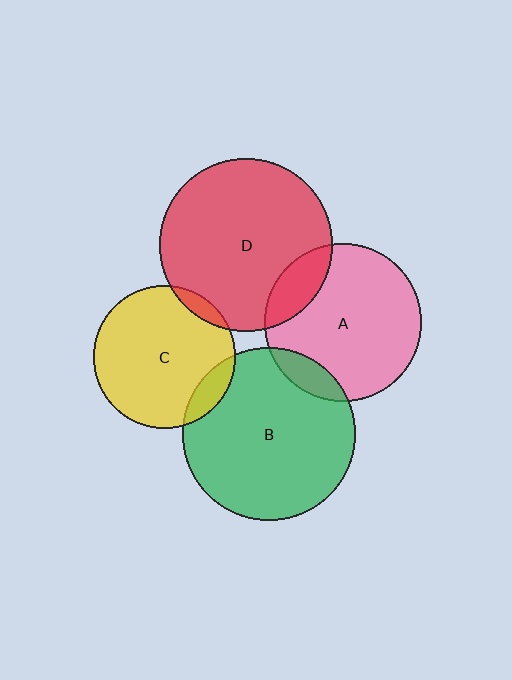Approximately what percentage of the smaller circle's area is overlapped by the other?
Approximately 15%.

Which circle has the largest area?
Circle D (red).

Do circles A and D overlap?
Yes.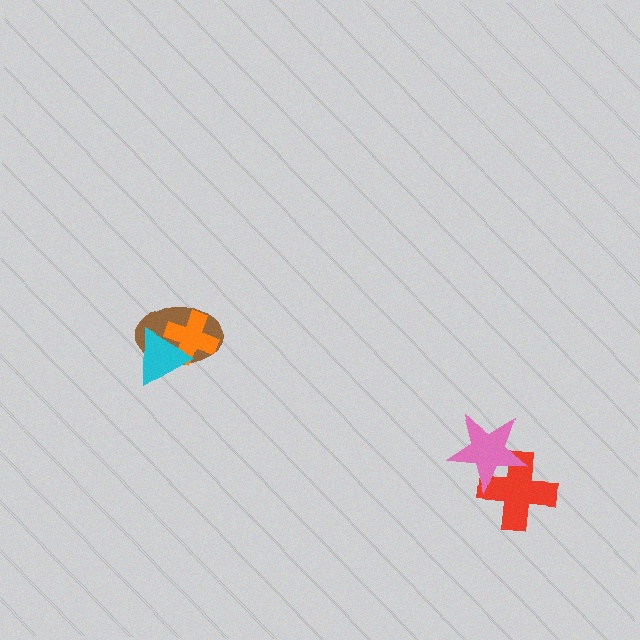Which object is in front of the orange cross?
The cyan triangle is in front of the orange cross.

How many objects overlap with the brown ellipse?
2 objects overlap with the brown ellipse.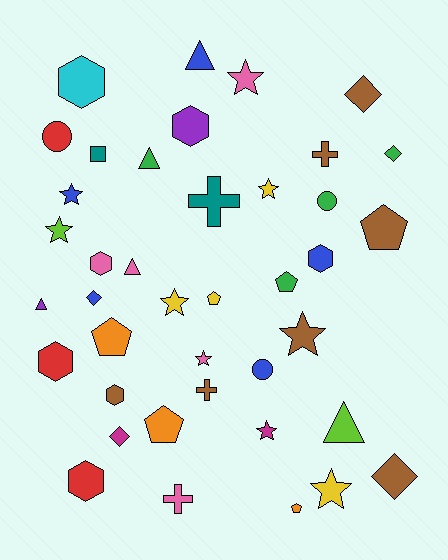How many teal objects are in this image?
There are 2 teal objects.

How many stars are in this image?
There are 9 stars.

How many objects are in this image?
There are 40 objects.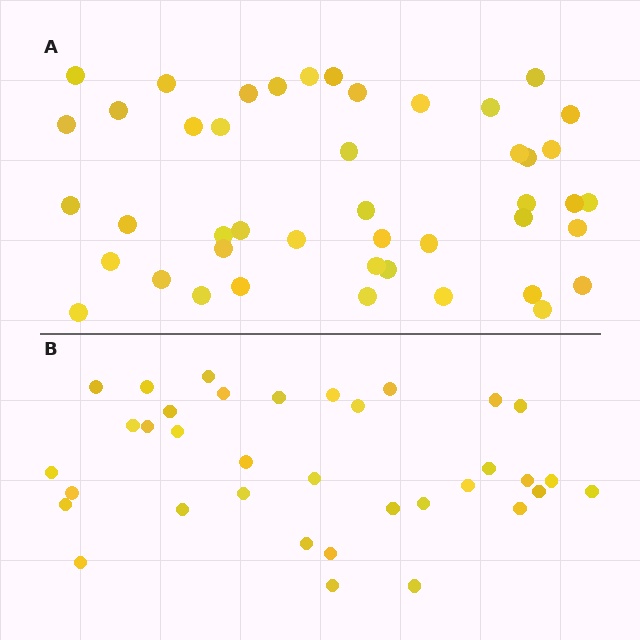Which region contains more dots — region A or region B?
Region A (the top region) has more dots.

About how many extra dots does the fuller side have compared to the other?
Region A has roughly 10 or so more dots than region B.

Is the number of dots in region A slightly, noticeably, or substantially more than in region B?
Region A has noticeably more, but not dramatically so. The ratio is roughly 1.3 to 1.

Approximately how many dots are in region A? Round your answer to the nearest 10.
About 40 dots. (The exact count is 45, which rounds to 40.)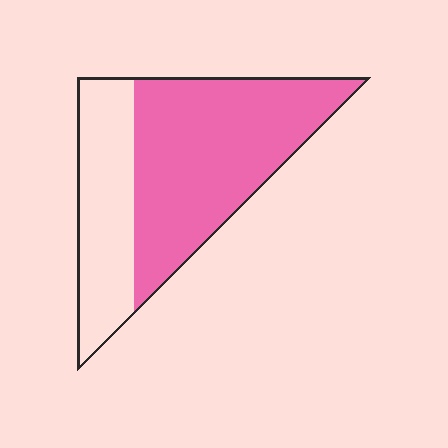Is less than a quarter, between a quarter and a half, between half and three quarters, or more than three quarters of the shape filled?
Between half and three quarters.